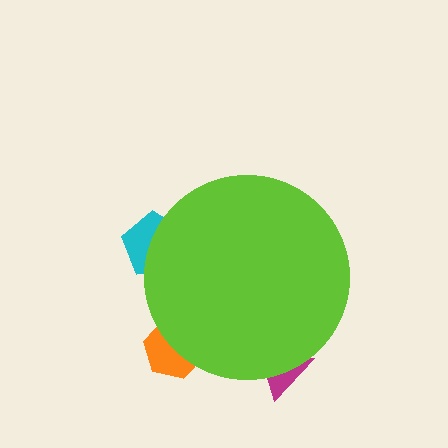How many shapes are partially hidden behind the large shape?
3 shapes are partially hidden.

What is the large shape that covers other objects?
A lime circle.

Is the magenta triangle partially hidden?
Yes, the magenta triangle is partially hidden behind the lime circle.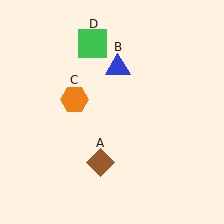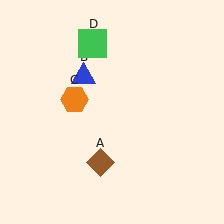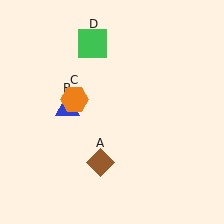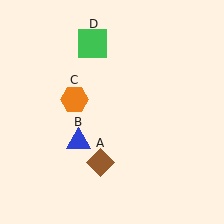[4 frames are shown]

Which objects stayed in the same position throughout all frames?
Brown diamond (object A) and orange hexagon (object C) and green square (object D) remained stationary.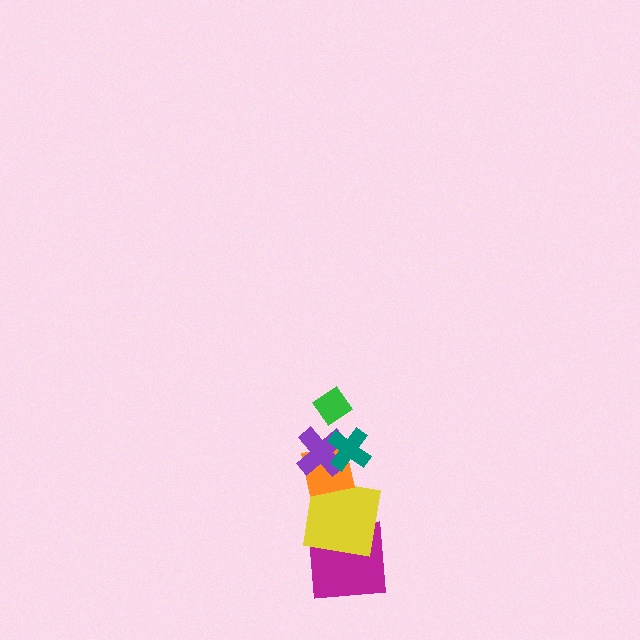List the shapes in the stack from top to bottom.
From top to bottom: the green diamond, the teal cross, the purple cross, the orange square, the yellow square, the magenta square.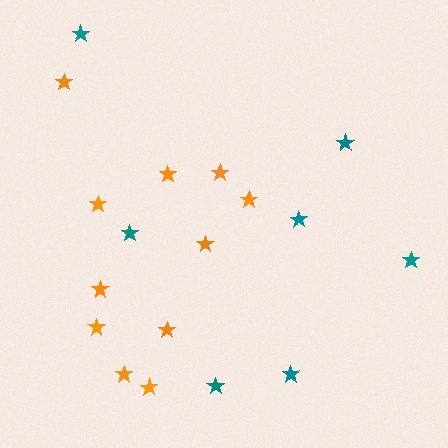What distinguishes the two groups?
There are 2 groups: one group of orange stars (11) and one group of teal stars (7).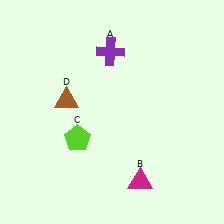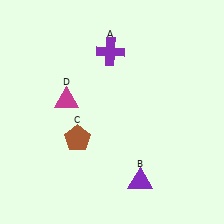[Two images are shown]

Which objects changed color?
B changed from magenta to purple. C changed from lime to brown. D changed from brown to magenta.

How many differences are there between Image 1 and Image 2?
There are 3 differences between the two images.